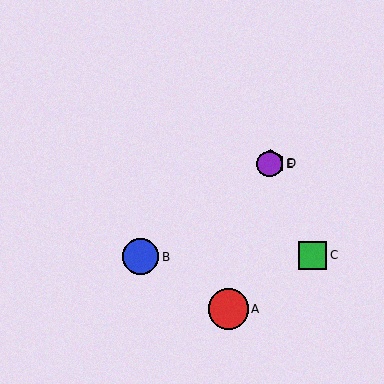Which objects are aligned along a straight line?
Objects B, D, E are aligned along a straight line.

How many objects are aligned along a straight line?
3 objects (B, D, E) are aligned along a straight line.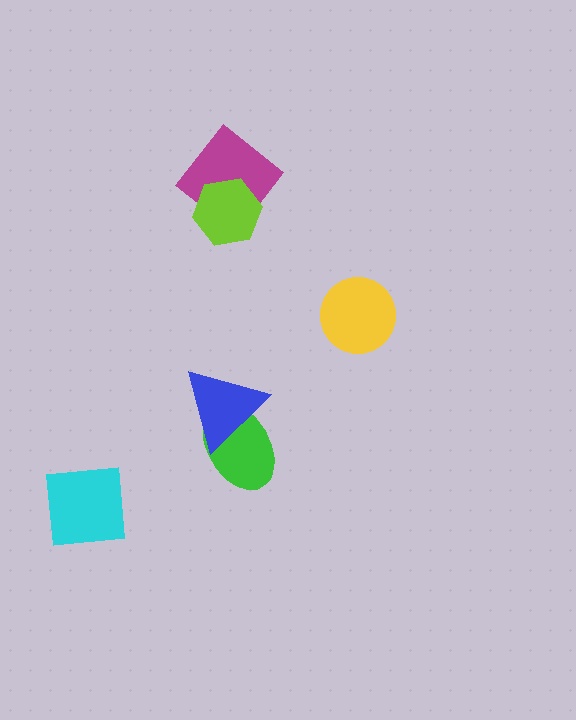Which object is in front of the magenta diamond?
The lime hexagon is in front of the magenta diamond.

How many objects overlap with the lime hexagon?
1 object overlaps with the lime hexagon.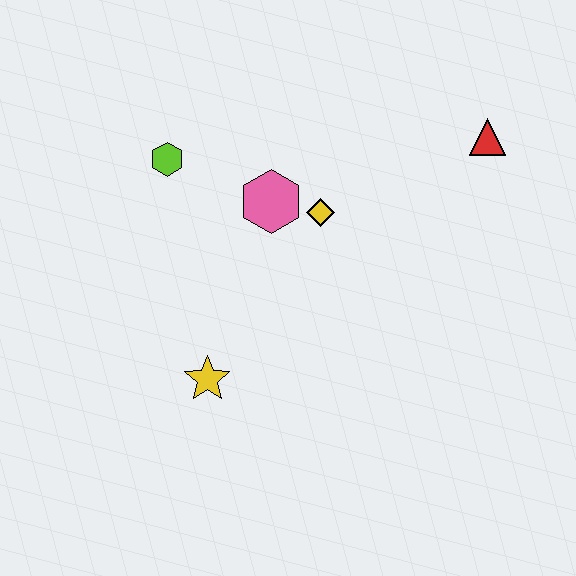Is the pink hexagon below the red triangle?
Yes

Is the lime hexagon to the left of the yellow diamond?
Yes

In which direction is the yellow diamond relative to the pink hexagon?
The yellow diamond is to the right of the pink hexagon.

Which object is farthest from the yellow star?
The red triangle is farthest from the yellow star.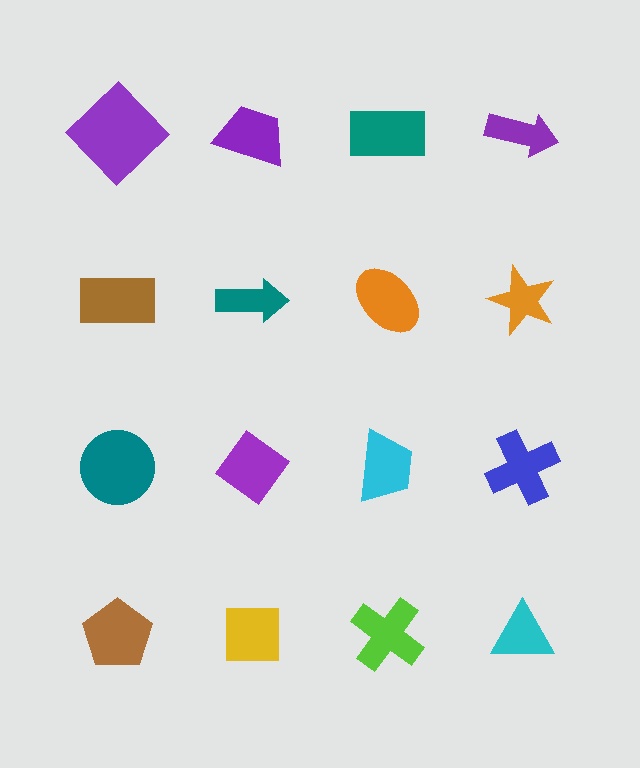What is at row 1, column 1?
A purple diamond.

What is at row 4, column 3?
A lime cross.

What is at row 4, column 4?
A cyan triangle.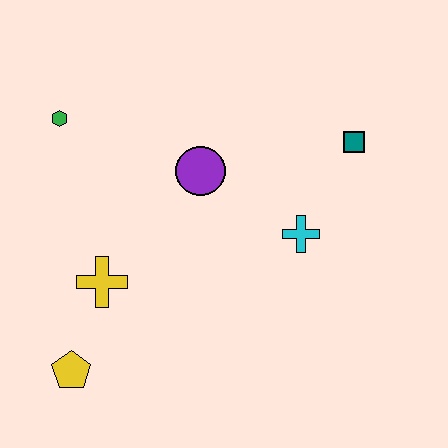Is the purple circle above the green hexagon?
No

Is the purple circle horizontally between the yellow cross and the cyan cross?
Yes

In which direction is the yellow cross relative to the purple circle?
The yellow cross is below the purple circle.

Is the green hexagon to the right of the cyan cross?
No